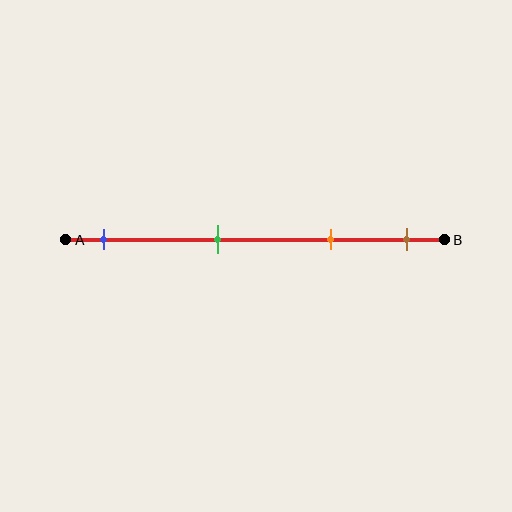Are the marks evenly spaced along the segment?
No, the marks are not evenly spaced.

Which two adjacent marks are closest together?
The orange and brown marks are the closest adjacent pair.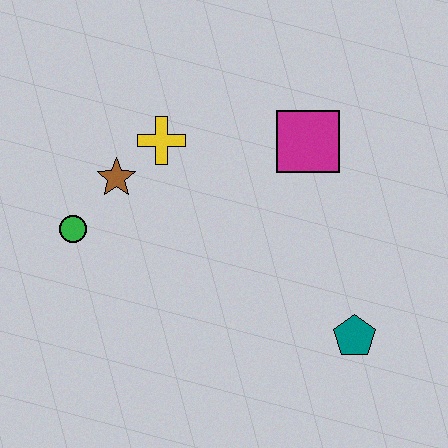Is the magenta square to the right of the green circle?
Yes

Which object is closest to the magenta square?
The yellow cross is closest to the magenta square.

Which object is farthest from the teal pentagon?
The green circle is farthest from the teal pentagon.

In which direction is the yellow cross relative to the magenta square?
The yellow cross is to the left of the magenta square.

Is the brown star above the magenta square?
No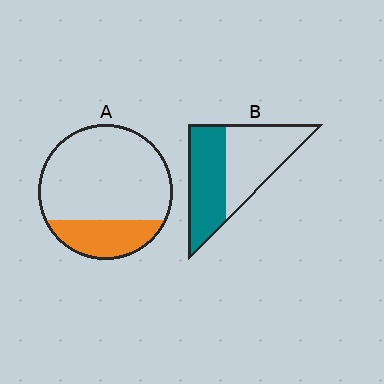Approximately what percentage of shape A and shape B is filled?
A is approximately 25% and B is approximately 50%.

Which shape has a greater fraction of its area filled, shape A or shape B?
Shape B.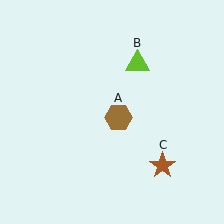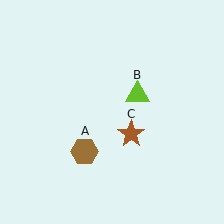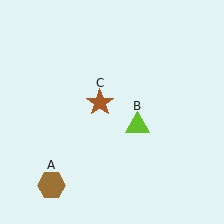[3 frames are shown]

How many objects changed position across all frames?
3 objects changed position: brown hexagon (object A), lime triangle (object B), brown star (object C).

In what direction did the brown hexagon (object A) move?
The brown hexagon (object A) moved down and to the left.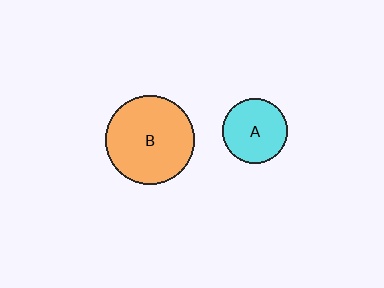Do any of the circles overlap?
No, none of the circles overlap.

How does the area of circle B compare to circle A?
Approximately 1.8 times.